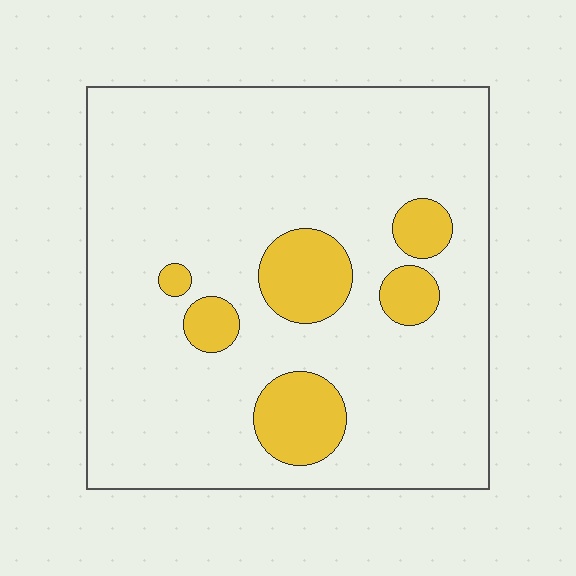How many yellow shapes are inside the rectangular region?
6.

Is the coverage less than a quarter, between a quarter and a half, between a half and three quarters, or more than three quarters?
Less than a quarter.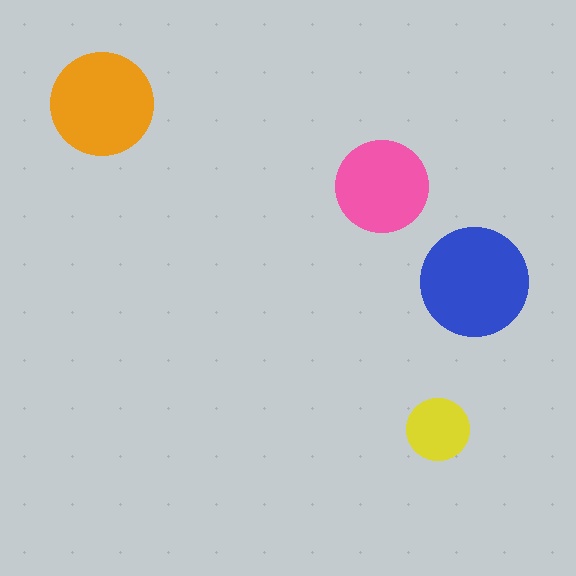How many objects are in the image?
There are 4 objects in the image.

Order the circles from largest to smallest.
the blue one, the orange one, the pink one, the yellow one.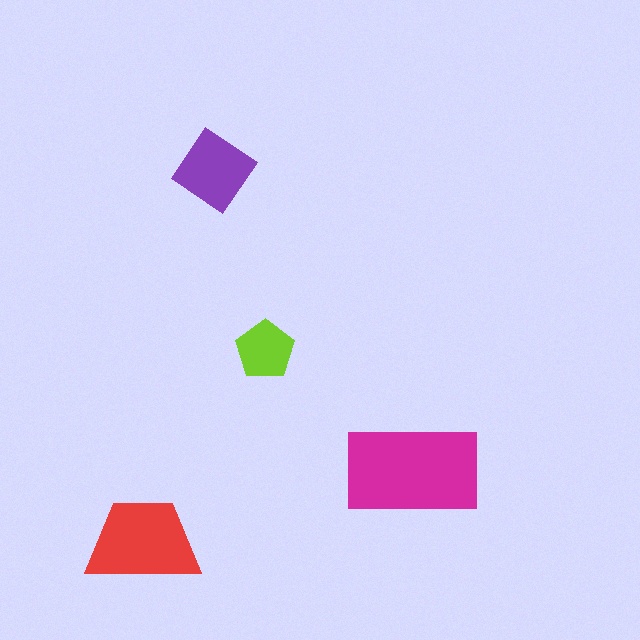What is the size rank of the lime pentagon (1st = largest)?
4th.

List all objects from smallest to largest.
The lime pentagon, the purple diamond, the red trapezoid, the magenta rectangle.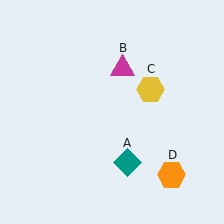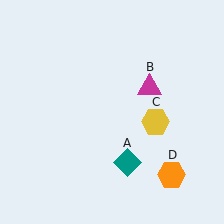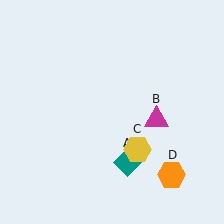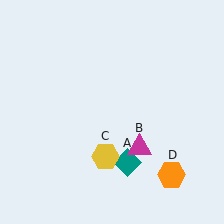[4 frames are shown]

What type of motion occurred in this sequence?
The magenta triangle (object B), yellow hexagon (object C) rotated clockwise around the center of the scene.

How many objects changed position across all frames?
2 objects changed position: magenta triangle (object B), yellow hexagon (object C).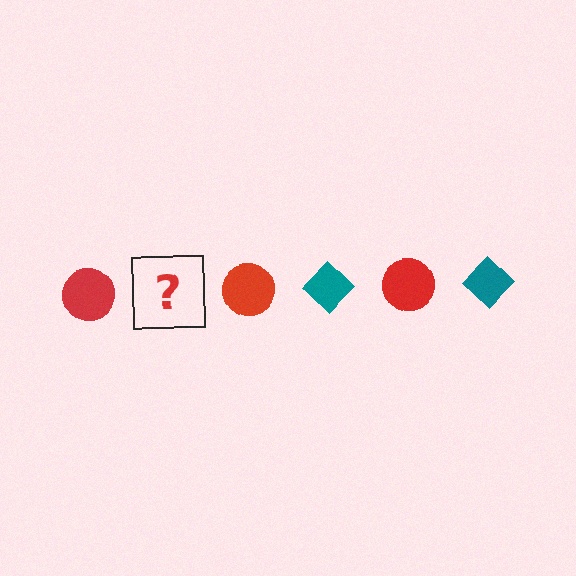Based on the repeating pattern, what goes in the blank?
The blank should be a teal diamond.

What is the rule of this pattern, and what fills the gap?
The rule is that the pattern alternates between red circle and teal diamond. The gap should be filled with a teal diamond.